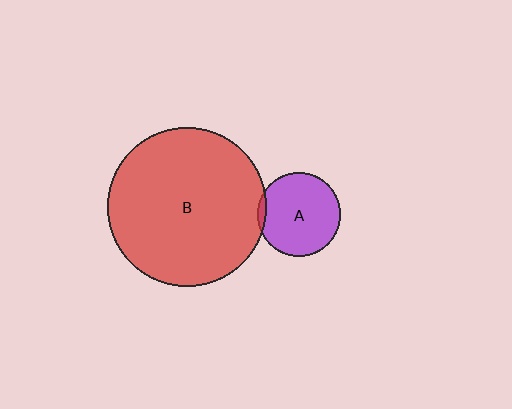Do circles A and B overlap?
Yes.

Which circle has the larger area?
Circle B (red).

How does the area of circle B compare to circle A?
Approximately 3.6 times.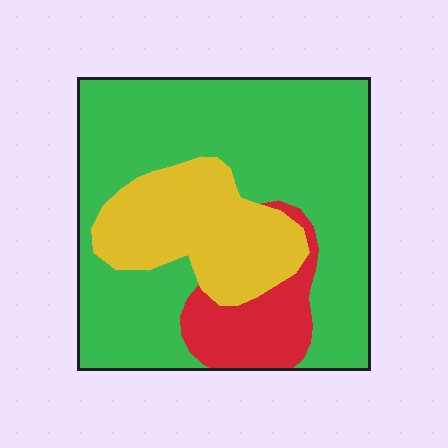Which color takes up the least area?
Red, at roughly 10%.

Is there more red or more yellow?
Yellow.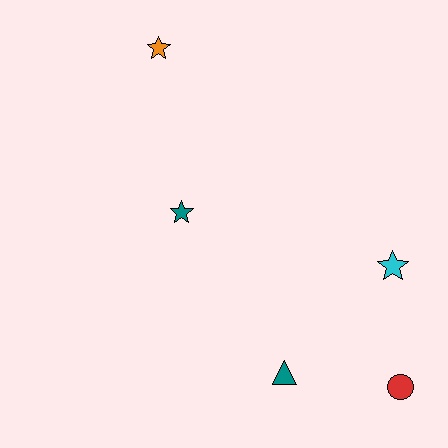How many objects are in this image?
There are 5 objects.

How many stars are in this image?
There are 3 stars.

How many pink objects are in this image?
There are no pink objects.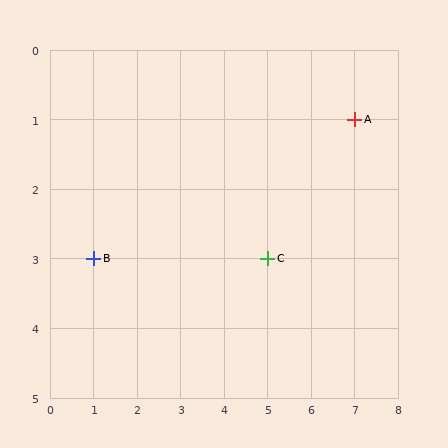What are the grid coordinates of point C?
Point C is at grid coordinates (5, 3).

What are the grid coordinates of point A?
Point A is at grid coordinates (7, 1).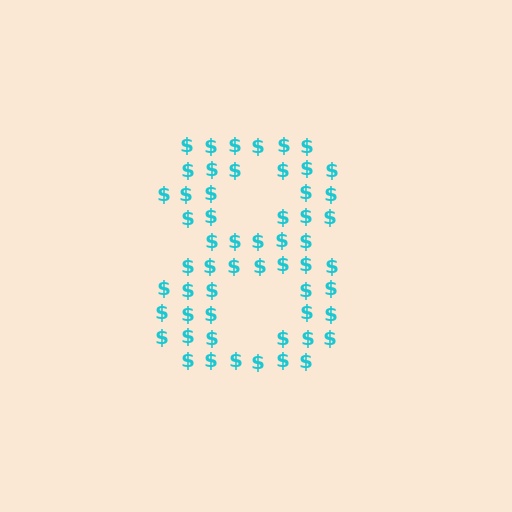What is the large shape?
The large shape is the digit 8.